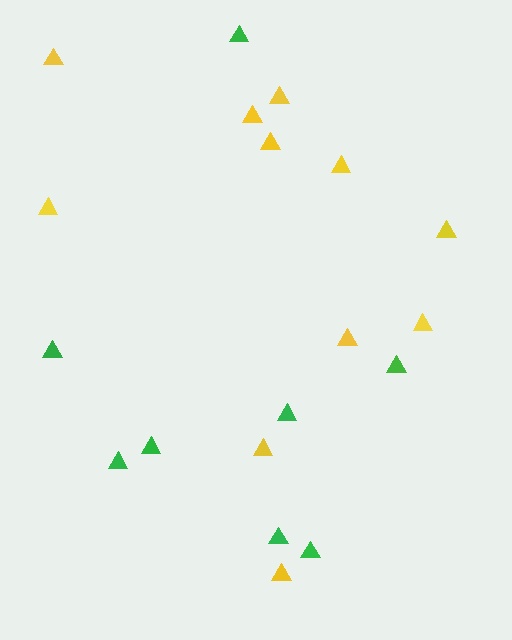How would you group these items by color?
There are 2 groups: one group of yellow triangles (11) and one group of green triangles (8).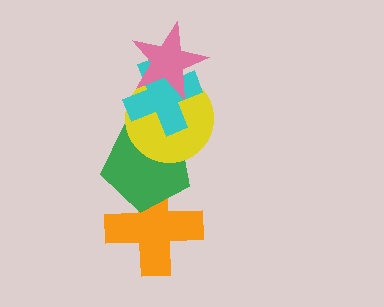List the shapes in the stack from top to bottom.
From top to bottom: the pink star, the cyan cross, the yellow circle, the green pentagon, the orange cross.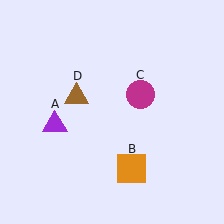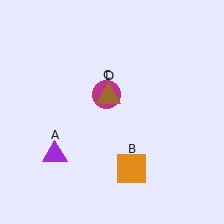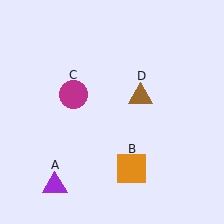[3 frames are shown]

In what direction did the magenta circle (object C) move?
The magenta circle (object C) moved left.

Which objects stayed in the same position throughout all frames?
Orange square (object B) remained stationary.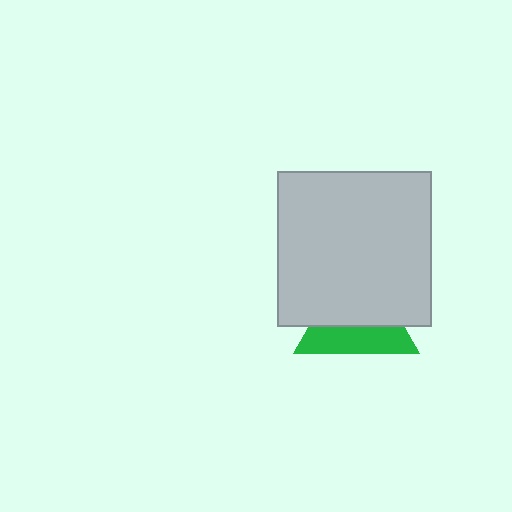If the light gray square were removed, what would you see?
You would see the complete green triangle.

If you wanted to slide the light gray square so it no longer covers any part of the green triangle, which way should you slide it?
Slide it up — that is the most direct way to separate the two shapes.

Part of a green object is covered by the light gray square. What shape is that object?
It is a triangle.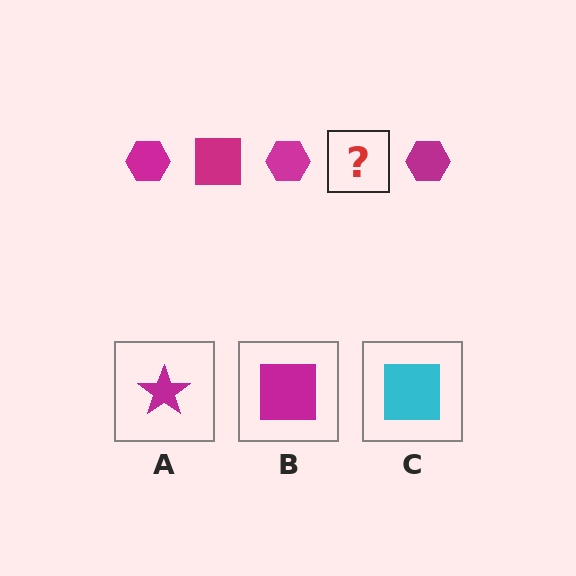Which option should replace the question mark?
Option B.